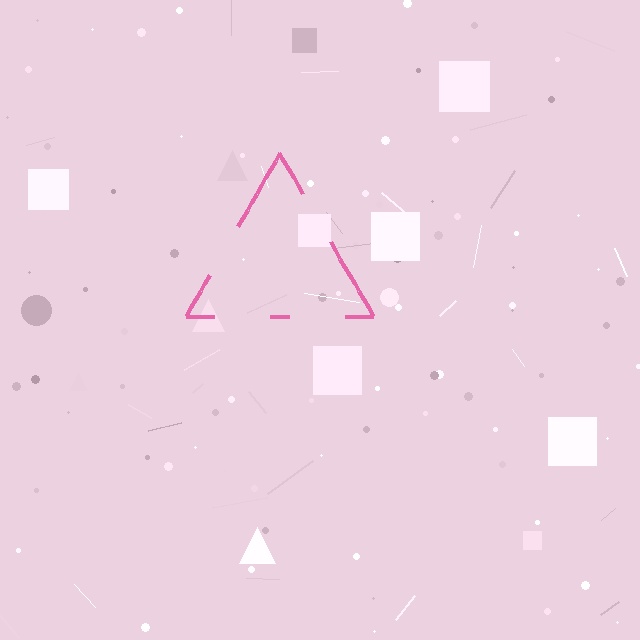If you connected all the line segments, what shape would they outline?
They would outline a triangle.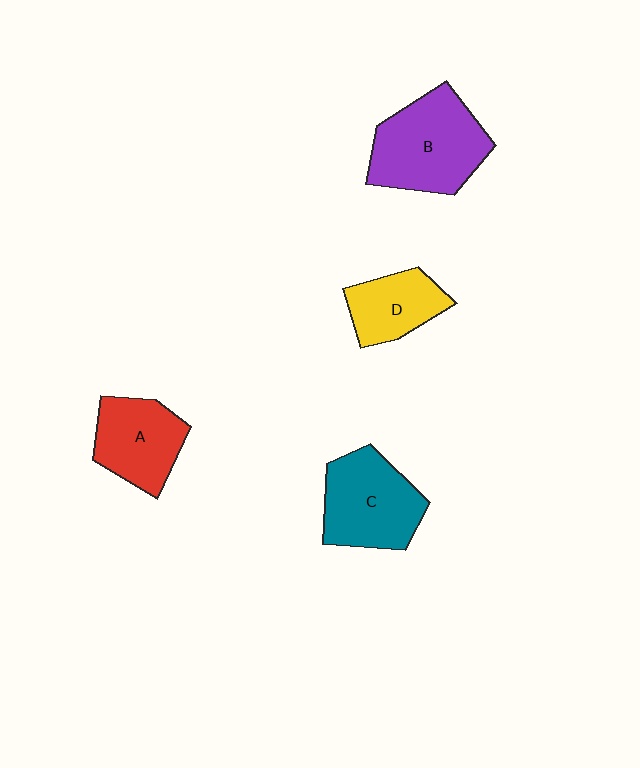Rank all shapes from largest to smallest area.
From largest to smallest: B (purple), C (teal), A (red), D (yellow).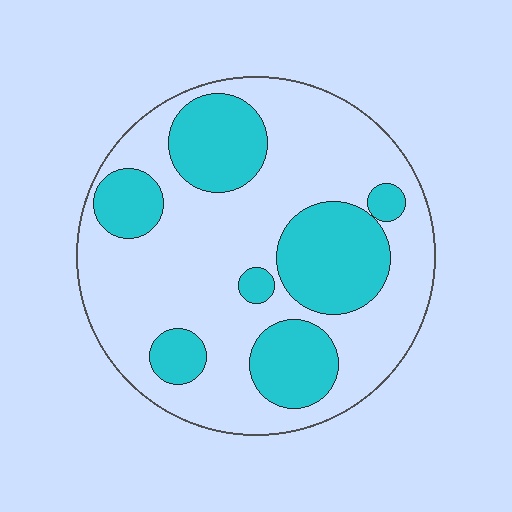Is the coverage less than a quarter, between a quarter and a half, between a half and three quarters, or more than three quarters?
Between a quarter and a half.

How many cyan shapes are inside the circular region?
7.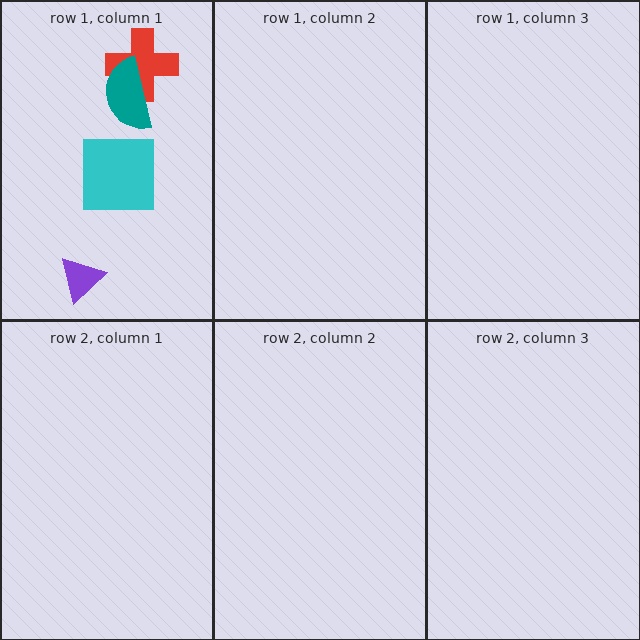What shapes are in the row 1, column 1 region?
The cyan square, the red cross, the purple triangle, the teal semicircle.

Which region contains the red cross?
The row 1, column 1 region.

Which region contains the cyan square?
The row 1, column 1 region.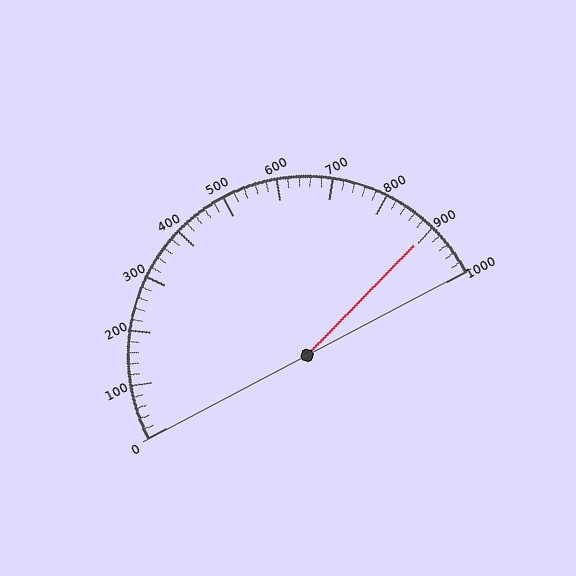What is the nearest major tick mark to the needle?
The nearest major tick mark is 900.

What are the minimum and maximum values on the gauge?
The gauge ranges from 0 to 1000.